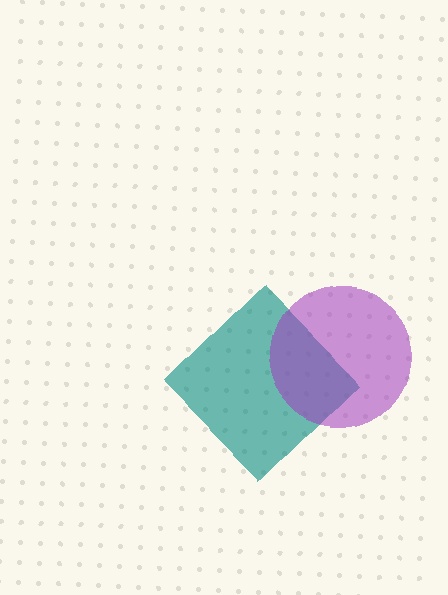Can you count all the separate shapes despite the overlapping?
Yes, there are 2 separate shapes.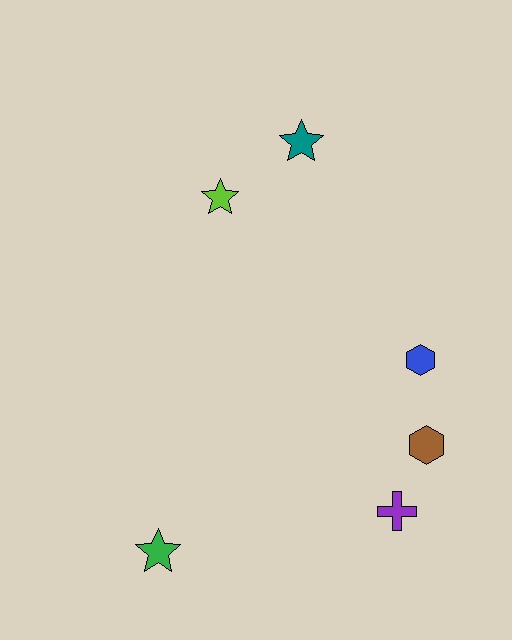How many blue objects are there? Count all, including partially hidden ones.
There is 1 blue object.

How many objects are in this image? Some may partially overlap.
There are 6 objects.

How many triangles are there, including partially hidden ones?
There are no triangles.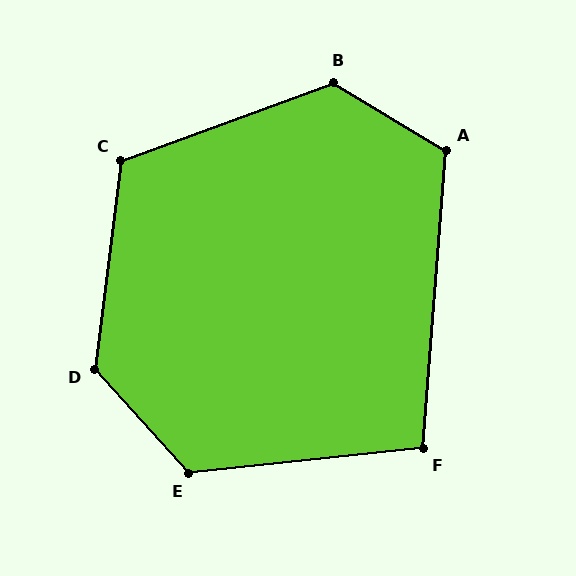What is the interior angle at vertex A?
Approximately 116 degrees (obtuse).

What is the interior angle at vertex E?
Approximately 126 degrees (obtuse).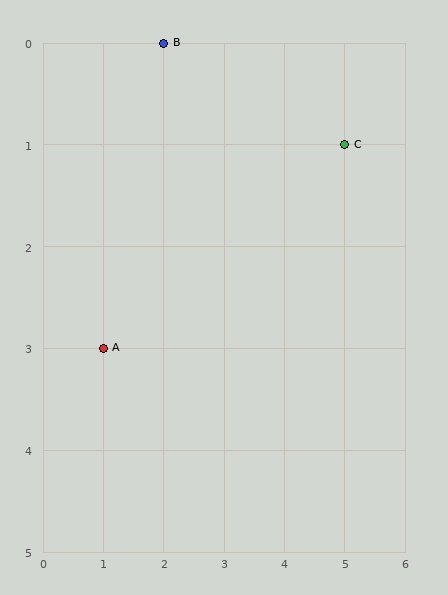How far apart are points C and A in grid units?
Points C and A are 4 columns and 2 rows apart (about 4.5 grid units diagonally).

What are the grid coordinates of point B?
Point B is at grid coordinates (2, 0).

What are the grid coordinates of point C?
Point C is at grid coordinates (5, 1).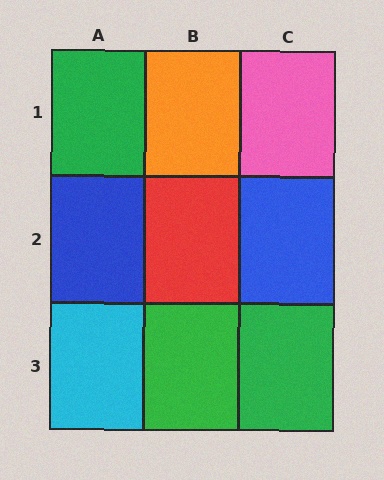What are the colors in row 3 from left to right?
Cyan, green, green.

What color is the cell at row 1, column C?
Pink.